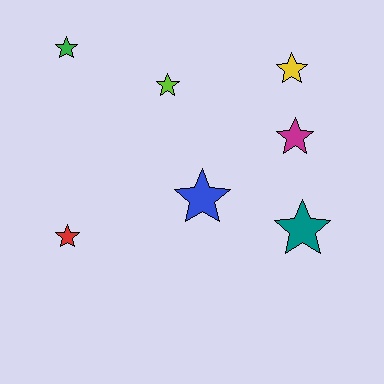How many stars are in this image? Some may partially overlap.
There are 7 stars.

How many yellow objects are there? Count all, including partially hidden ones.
There is 1 yellow object.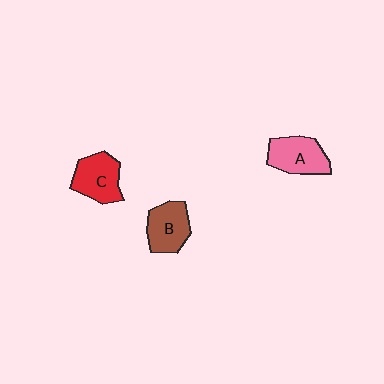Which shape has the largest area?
Shape A (pink).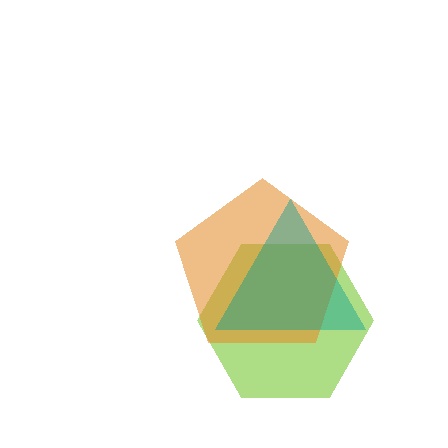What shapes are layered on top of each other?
The layered shapes are: a lime hexagon, an orange pentagon, a teal triangle.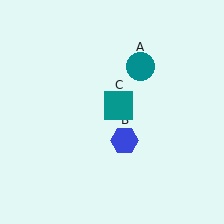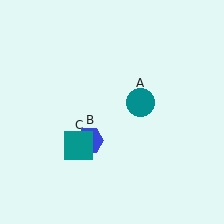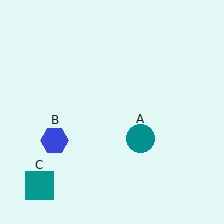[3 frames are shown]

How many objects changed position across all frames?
3 objects changed position: teal circle (object A), blue hexagon (object B), teal square (object C).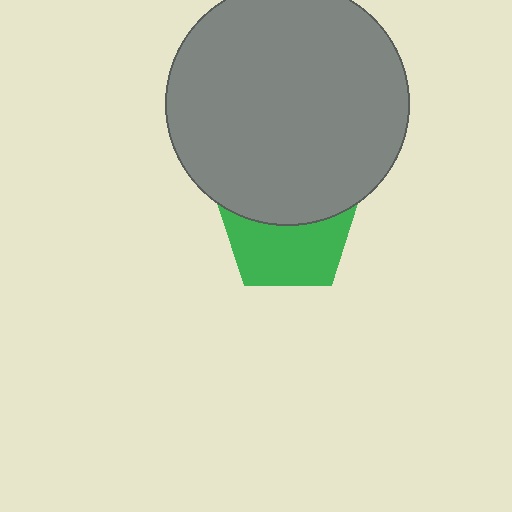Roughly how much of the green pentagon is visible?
About half of it is visible (roughly 55%).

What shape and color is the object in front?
The object in front is a gray circle.